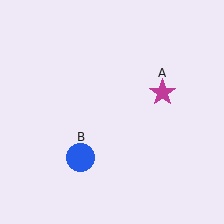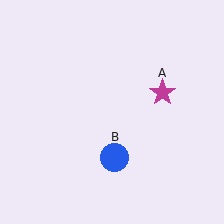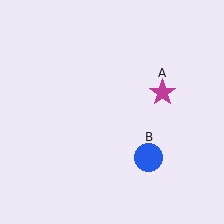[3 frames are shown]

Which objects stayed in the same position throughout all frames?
Magenta star (object A) remained stationary.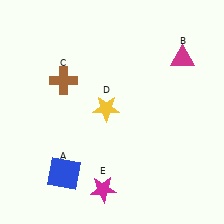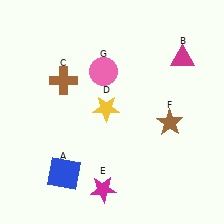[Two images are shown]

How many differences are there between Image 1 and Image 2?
There are 2 differences between the two images.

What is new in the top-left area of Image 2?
A pink circle (G) was added in the top-left area of Image 2.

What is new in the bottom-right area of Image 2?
A brown star (F) was added in the bottom-right area of Image 2.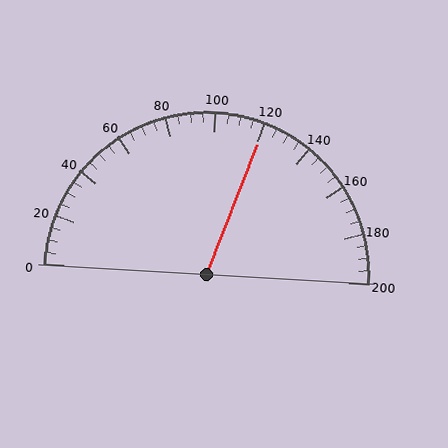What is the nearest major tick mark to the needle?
The nearest major tick mark is 120.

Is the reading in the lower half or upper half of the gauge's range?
The reading is in the upper half of the range (0 to 200).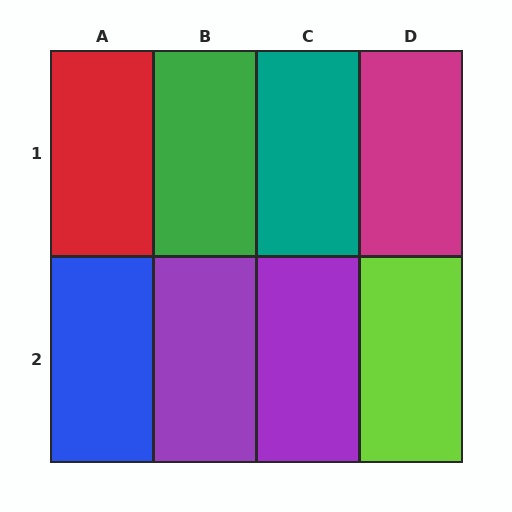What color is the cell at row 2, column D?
Lime.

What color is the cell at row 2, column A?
Blue.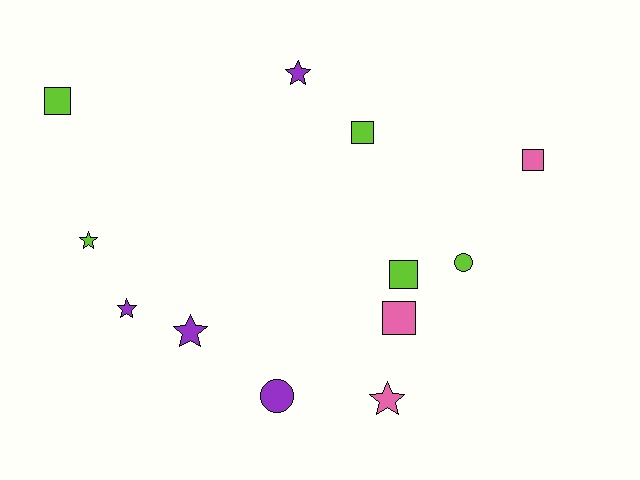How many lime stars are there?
There is 1 lime star.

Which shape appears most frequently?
Square, with 5 objects.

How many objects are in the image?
There are 12 objects.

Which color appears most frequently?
Lime, with 5 objects.